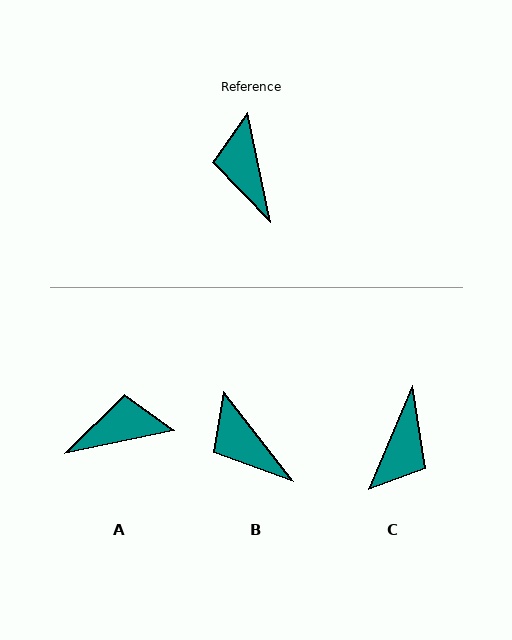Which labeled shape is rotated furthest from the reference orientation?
C, about 145 degrees away.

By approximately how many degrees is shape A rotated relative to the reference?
Approximately 90 degrees clockwise.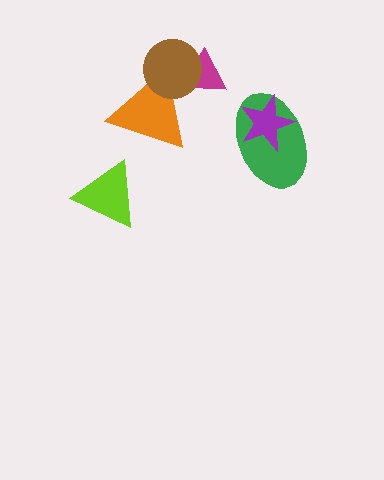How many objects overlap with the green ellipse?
1 object overlaps with the green ellipse.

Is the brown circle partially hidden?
No, no other shape covers it.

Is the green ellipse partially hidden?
Yes, it is partially covered by another shape.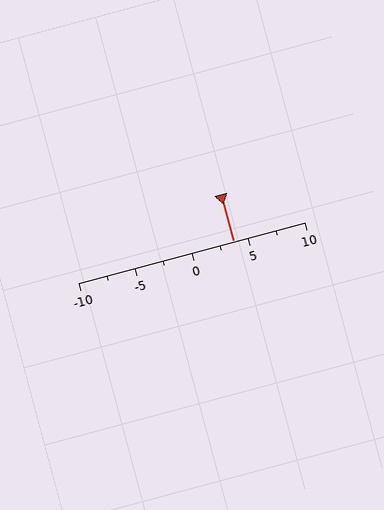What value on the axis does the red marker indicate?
The marker indicates approximately 3.8.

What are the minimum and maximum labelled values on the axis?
The axis runs from -10 to 10.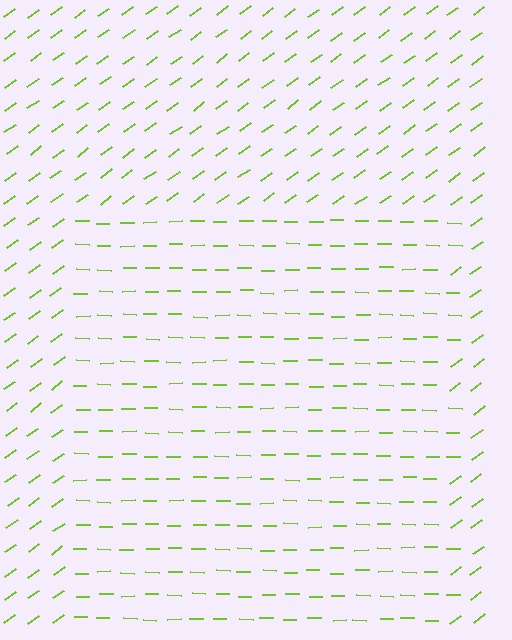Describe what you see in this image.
The image is filled with small lime line segments. A rectangle region in the image has lines oriented differently from the surrounding lines, creating a visible texture boundary.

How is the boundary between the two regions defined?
The boundary is defined purely by a change in line orientation (approximately 36 degrees difference). All lines are the same color and thickness.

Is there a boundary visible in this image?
Yes, there is a texture boundary formed by a change in line orientation.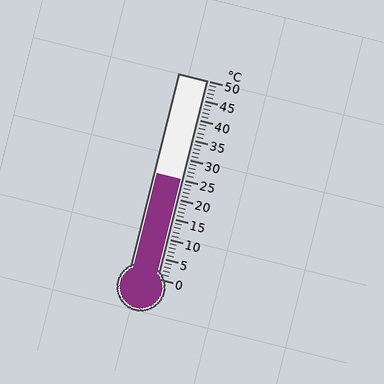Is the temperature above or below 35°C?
The temperature is below 35°C.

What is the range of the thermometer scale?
The thermometer scale ranges from 0°C to 50°C.